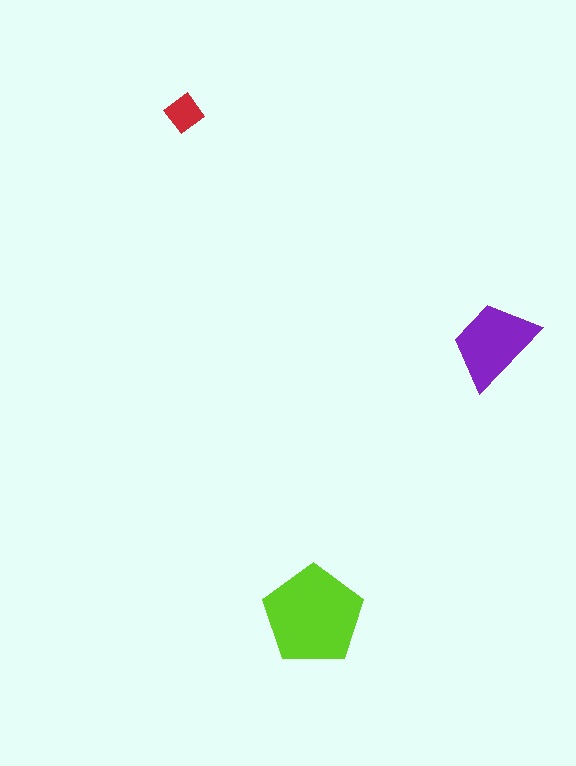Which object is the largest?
The lime pentagon.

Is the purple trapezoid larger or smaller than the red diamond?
Larger.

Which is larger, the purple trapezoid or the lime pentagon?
The lime pentagon.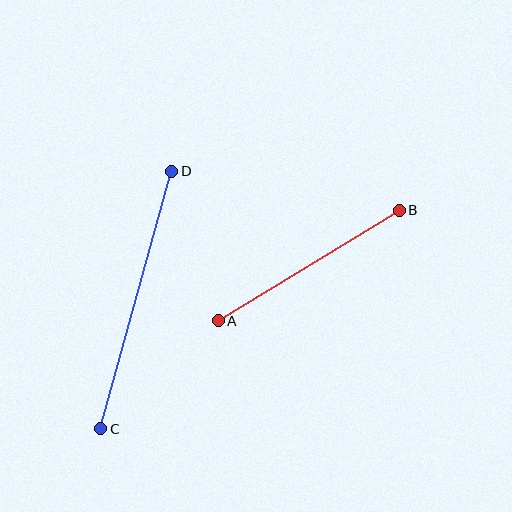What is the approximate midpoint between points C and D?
The midpoint is at approximately (136, 300) pixels.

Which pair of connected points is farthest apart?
Points C and D are farthest apart.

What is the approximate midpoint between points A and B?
The midpoint is at approximately (309, 266) pixels.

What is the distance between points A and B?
The distance is approximately 212 pixels.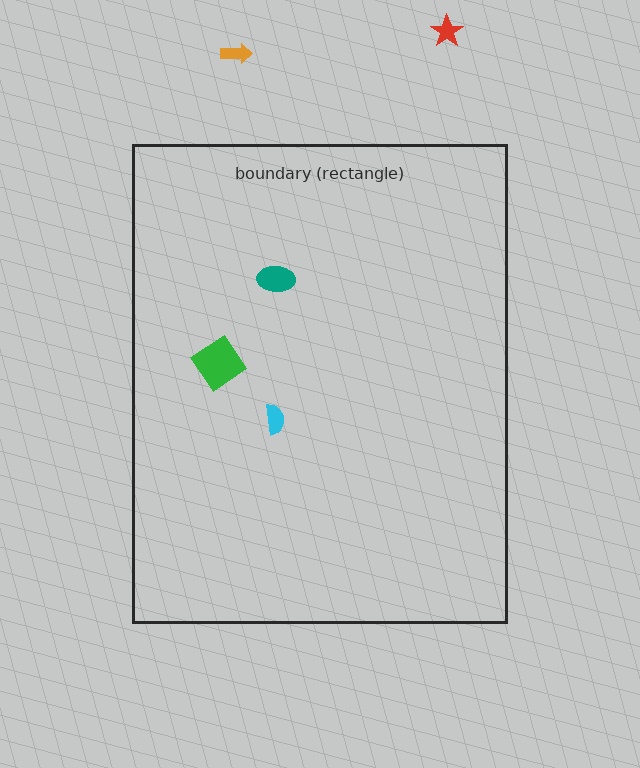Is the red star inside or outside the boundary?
Outside.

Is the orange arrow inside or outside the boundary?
Outside.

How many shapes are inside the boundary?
3 inside, 2 outside.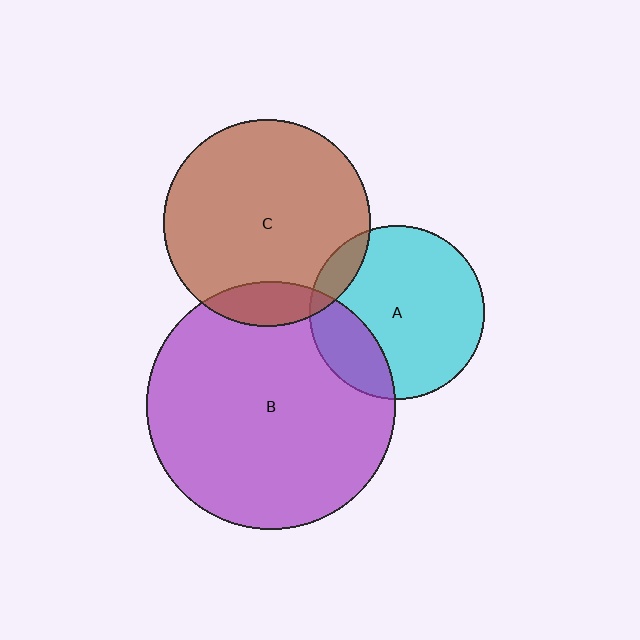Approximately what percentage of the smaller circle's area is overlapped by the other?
Approximately 10%.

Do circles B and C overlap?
Yes.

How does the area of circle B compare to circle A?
Approximately 2.0 times.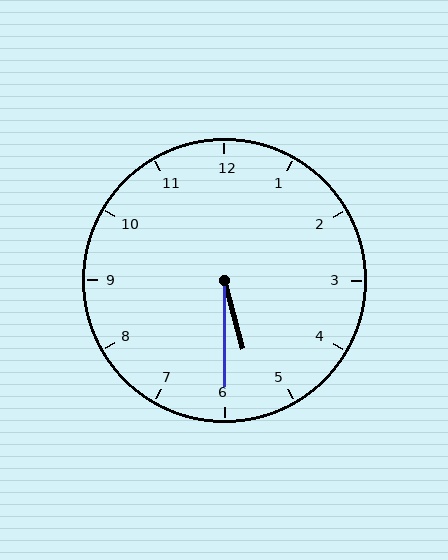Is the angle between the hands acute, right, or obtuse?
It is acute.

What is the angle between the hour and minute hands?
Approximately 15 degrees.